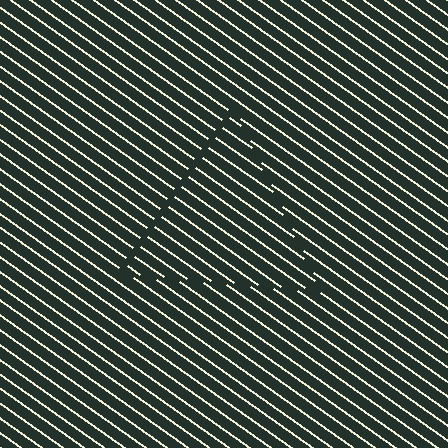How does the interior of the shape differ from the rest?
The interior of the shape contains the same grating, shifted by half a period — the contour is defined by the phase discontinuity where line-ends from the inner and outer gratings abut.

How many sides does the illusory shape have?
3 sides — the line-ends trace a triangle.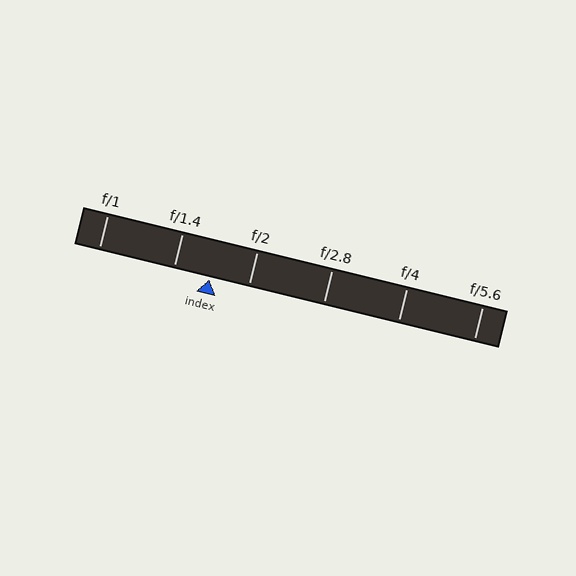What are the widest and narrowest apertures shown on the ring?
The widest aperture shown is f/1 and the narrowest is f/5.6.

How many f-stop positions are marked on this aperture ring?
There are 6 f-stop positions marked.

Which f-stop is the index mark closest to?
The index mark is closest to f/1.4.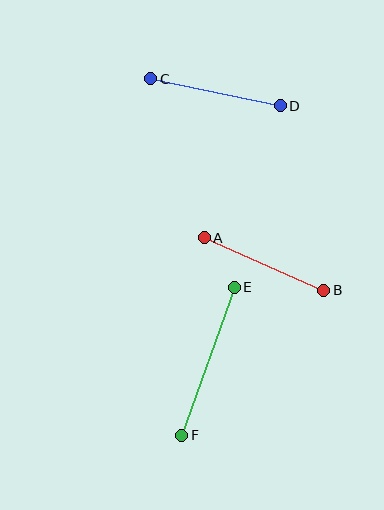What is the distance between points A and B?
The distance is approximately 131 pixels.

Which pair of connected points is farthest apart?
Points E and F are farthest apart.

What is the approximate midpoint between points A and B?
The midpoint is at approximately (264, 264) pixels.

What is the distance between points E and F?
The distance is approximately 157 pixels.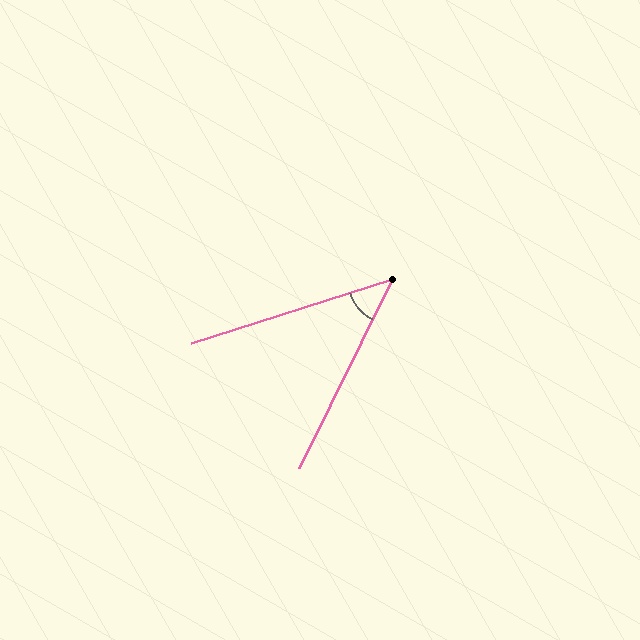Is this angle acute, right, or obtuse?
It is acute.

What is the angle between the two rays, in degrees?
Approximately 46 degrees.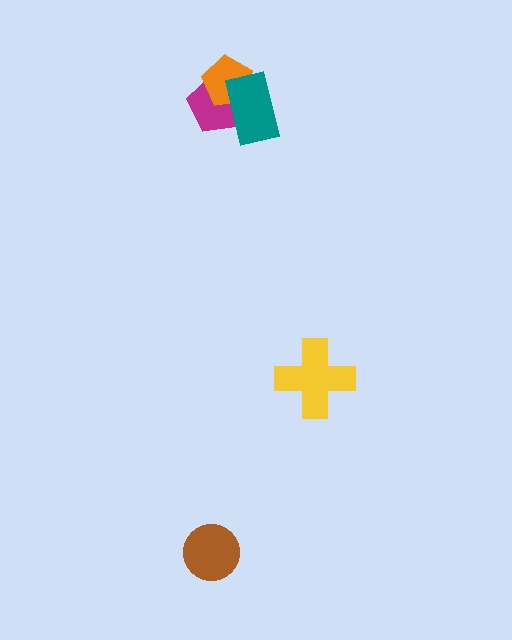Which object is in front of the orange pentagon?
The teal rectangle is in front of the orange pentagon.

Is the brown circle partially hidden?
No, no other shape covers it.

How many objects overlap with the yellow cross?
0 objects overlap with the yellow cross.